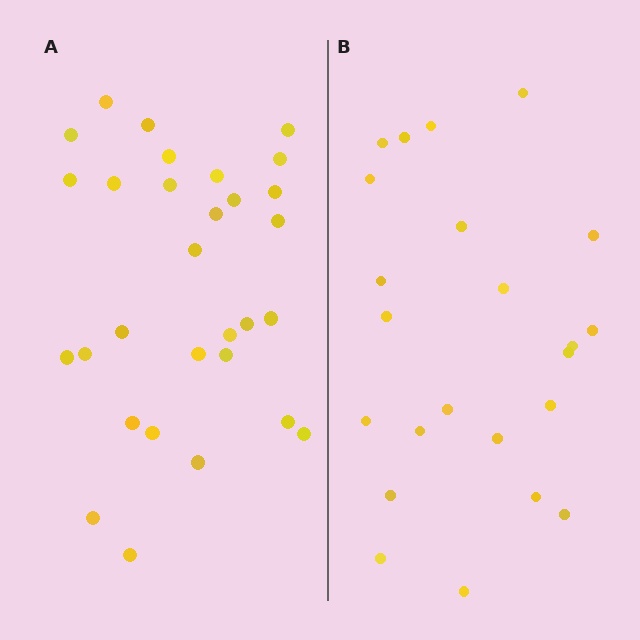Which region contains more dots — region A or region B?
Region A (the left region) has more dots.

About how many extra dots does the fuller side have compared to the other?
Region A has roughly 8 or so more dots than region B.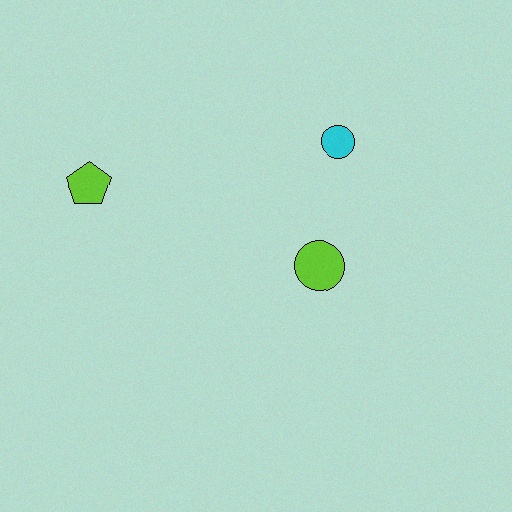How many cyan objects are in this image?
There is 1 cyan object.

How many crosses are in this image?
There are no crosses.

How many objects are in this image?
There are 3 objects.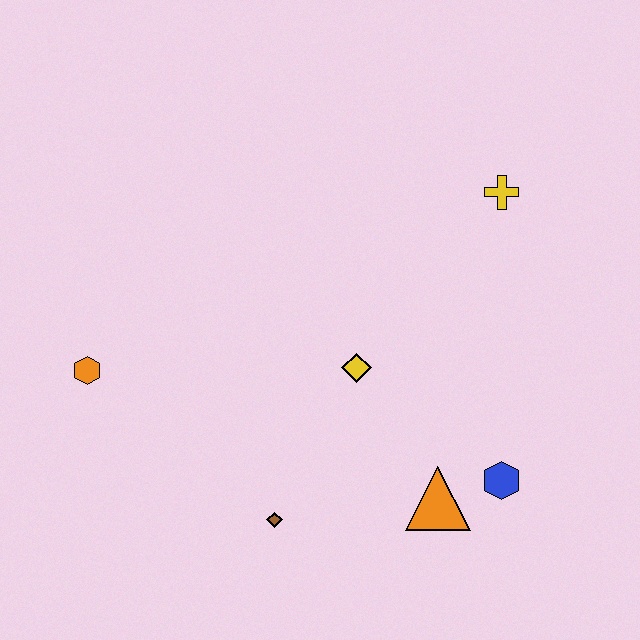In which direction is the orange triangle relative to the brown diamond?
The orange triangle is to the right of the brown diamond.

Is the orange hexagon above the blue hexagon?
Yes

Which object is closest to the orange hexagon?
The brown diamond is closest to the orange hexagon.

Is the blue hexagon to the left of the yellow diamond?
No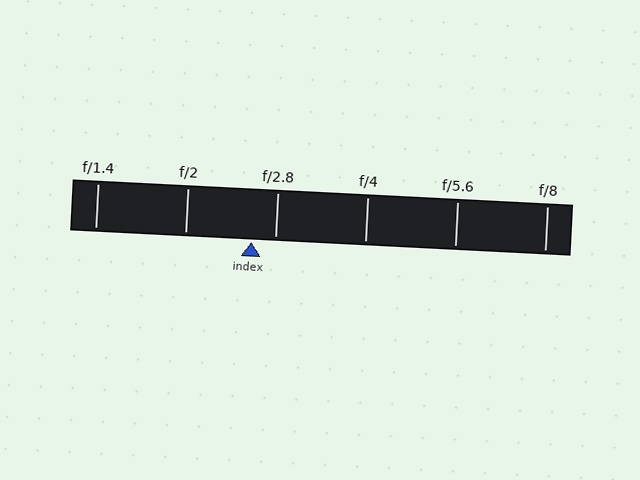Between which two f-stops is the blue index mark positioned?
The index mark is between f/2 and f/2.8.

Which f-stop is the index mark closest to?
The index mark is closest to f/2.8.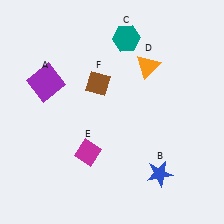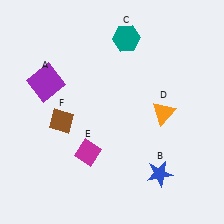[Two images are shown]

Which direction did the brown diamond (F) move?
The brown diamond (F) moved down.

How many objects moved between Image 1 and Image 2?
2 objects moved between the two images.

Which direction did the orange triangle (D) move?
The orange triangle (D) moved down.